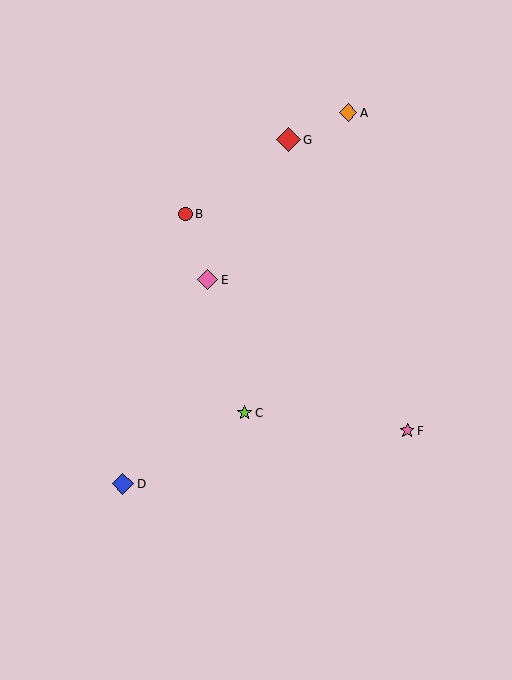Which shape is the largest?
The red diamond (labeled G) is the largest.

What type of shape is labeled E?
Shape E is a pink diamond.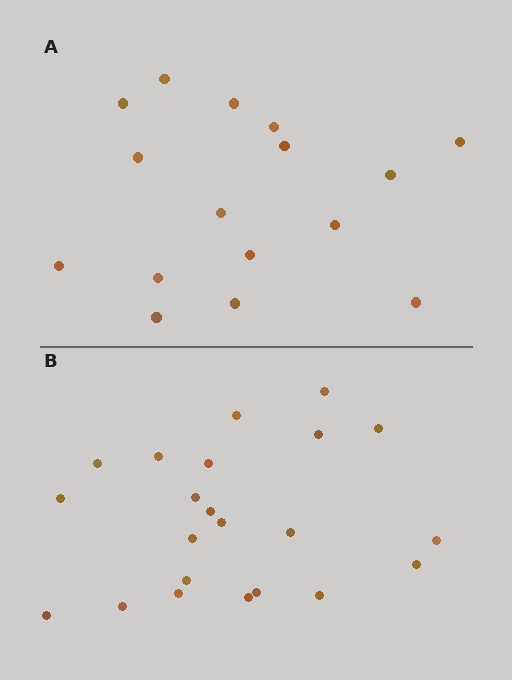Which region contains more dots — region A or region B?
Region B (the bottom region) has more dots.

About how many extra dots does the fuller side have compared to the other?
Region B has about 6 more dots than region A.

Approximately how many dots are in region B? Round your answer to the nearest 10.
About 20 dots. (The exact count is 22, which rounds to 20.)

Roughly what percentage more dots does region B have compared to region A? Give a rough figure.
About 40% more.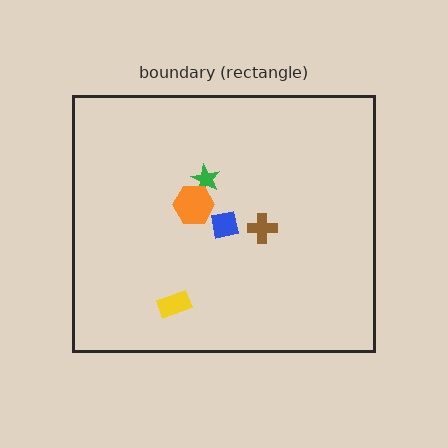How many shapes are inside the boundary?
5 inside, 0 outside.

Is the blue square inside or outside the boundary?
Inside.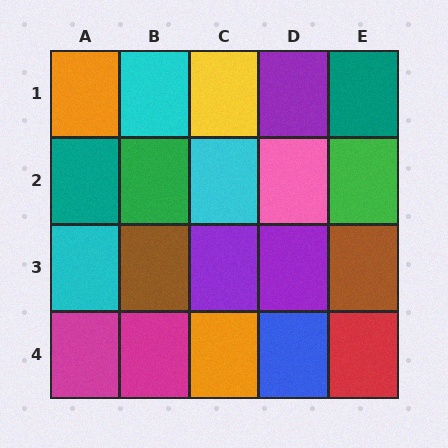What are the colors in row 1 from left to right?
Orange, cyan, yellow, purple, teal.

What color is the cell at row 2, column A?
Teal.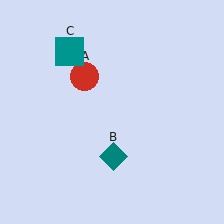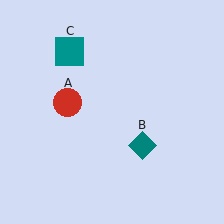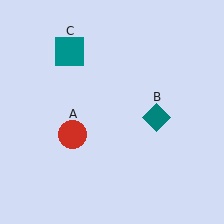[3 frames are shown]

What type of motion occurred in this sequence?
The red circle (object A), teal diamond (object B) rotated counterclockwise around the center of the scene.